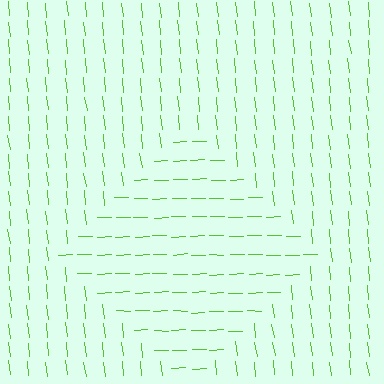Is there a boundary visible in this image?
Yes, there is a texture boundary formed by a change in line orientation.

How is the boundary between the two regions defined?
The boundary is defined purely by a change in line orientation (approximately 85 degrees difference). All lines are the same color and thickness.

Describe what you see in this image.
The image is filled with small lime line segments. A diamond region in the image has lines oriented differently from the surrounding lines, creating a visible texture boundary.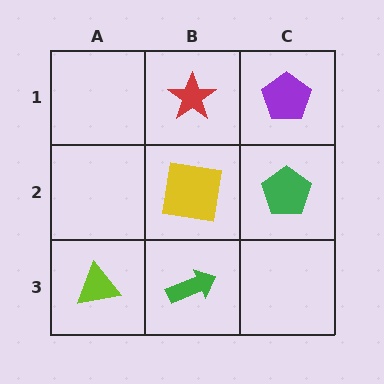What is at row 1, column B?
A red star.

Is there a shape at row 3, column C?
No, that cell is empty.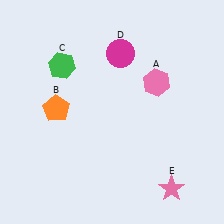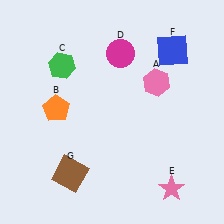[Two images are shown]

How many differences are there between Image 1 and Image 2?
There are 2 differences between the two images.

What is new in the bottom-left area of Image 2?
A brown square (G) was added in the bottom-left area of Image 2.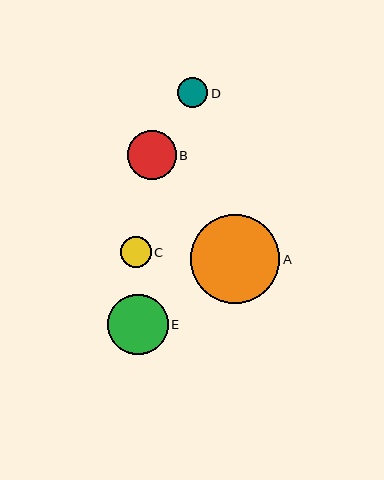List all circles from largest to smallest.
From largest to smallest: A, E, B, C, D.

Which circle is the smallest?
Circle D is the smallest with a size of approximately 30 pixels.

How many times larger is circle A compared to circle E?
Circle A is approximately 1.5 times the size of circle E.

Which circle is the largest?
Circle A is the largest with a size of approximately 89 pixels.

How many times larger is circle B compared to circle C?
Circle B is approximately 1.6 times the size of circle C.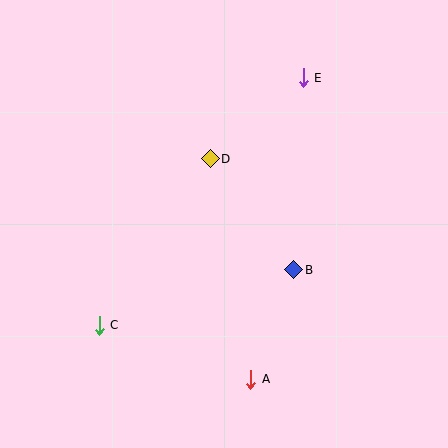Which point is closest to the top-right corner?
Point E is closest to the top-right corner.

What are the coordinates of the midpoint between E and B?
The midpoint between E and B is at (298, 174).